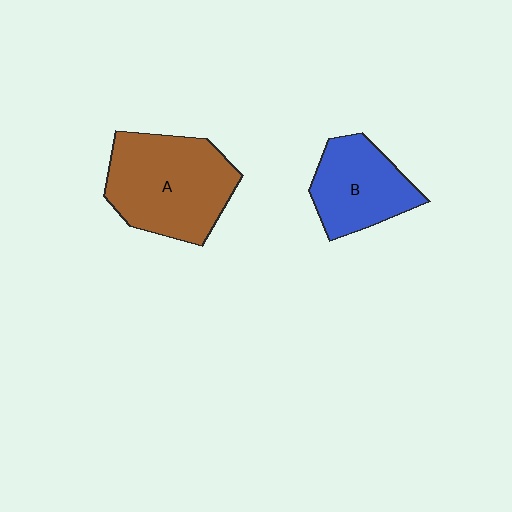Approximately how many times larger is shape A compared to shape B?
Approximately 1.5 times.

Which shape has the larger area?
Shape A (brown).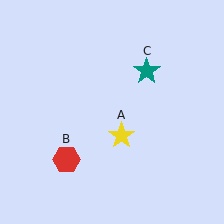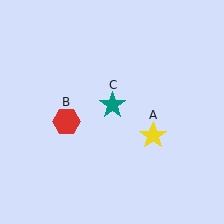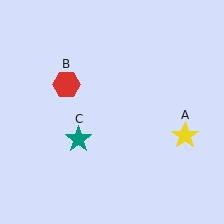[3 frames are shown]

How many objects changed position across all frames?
3 objects changed position: yellow star (object A), red hexagon (object B), teal star (object C).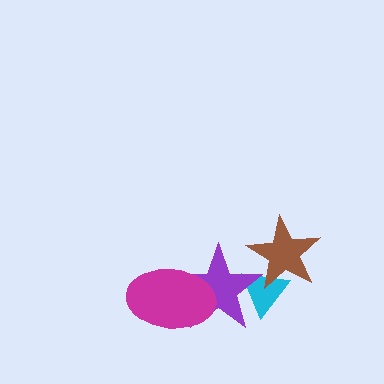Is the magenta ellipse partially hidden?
No, no other shape covers it.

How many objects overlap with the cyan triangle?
2 objects overlap with the cyan triangle.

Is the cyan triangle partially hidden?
Yes, it is partially covered by another shape.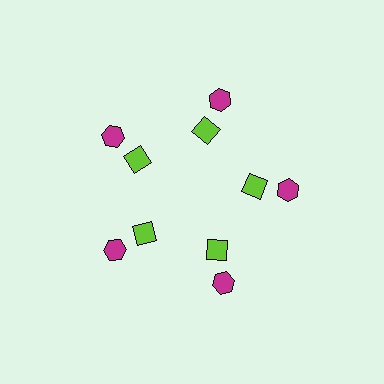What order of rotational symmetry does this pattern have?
This pattern has 5-fold rotational symmetry.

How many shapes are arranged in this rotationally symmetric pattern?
There are 10 shapes, arranged in 5 groups of 2.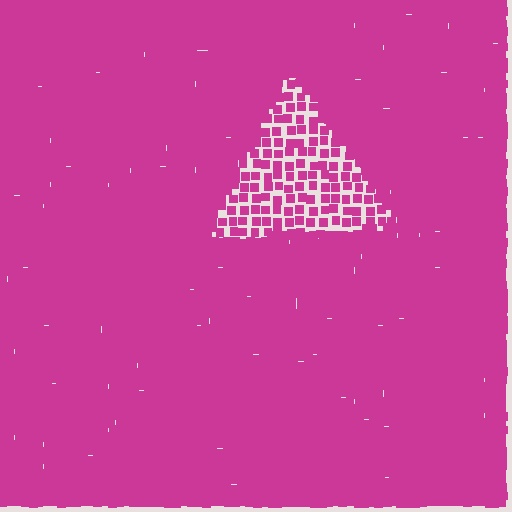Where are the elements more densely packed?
The elements are more densely packed outside the triangle boundary.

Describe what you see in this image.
The image contains small magenta elements arranged at two different densities. A triangle-shaped region is visible where the elements are less densely packed than the surrounding area.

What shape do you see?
I see a triangle.